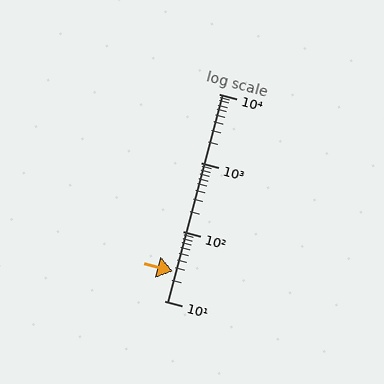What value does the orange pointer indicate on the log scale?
The pointer indicates approximately 27.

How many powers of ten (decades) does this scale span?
The scale spans 3 decades, from 10 to 10000.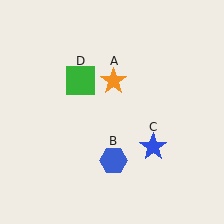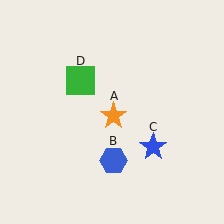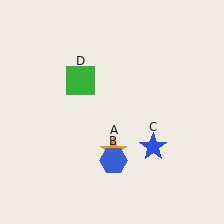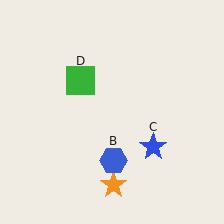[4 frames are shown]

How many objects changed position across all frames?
1 object changed position: orange star (object A).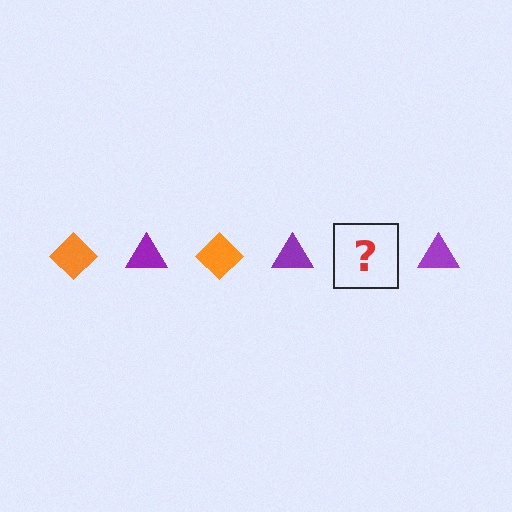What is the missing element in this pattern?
The missing element is an orange diamond.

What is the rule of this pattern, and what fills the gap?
The rule is that the pattern alternates between orange diamond and purple triangle. The gap should be filled with an orange diamond.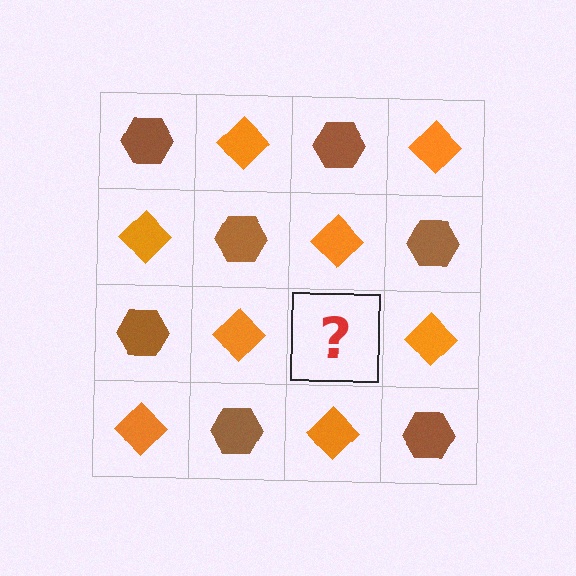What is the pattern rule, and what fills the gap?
The rule is that it alternates brown hexagon and orange diamond in a checkerboard pattern. The gap should be filled with a brown hexagon.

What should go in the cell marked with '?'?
The missing cell should contain a brown hexagon.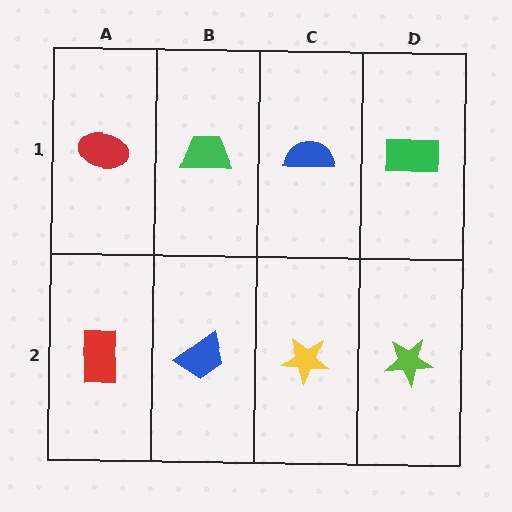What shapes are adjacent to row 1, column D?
A lime star (row 2, column D), a blue semicircle (row 1, column C).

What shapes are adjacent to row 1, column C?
A yellow star (row 2, column C), a green trapezoid (row 1, column B), a green rectangle (row 1, column D).